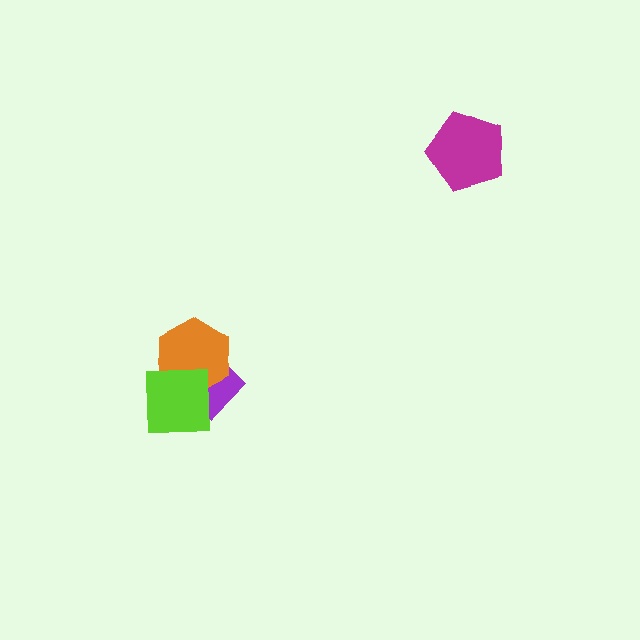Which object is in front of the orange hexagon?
The lime square is in front of the orange hexagon.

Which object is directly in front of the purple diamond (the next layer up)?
The orange hexagon is directly in front of the purple diamond.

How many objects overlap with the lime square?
2 objects overlap with the lime square.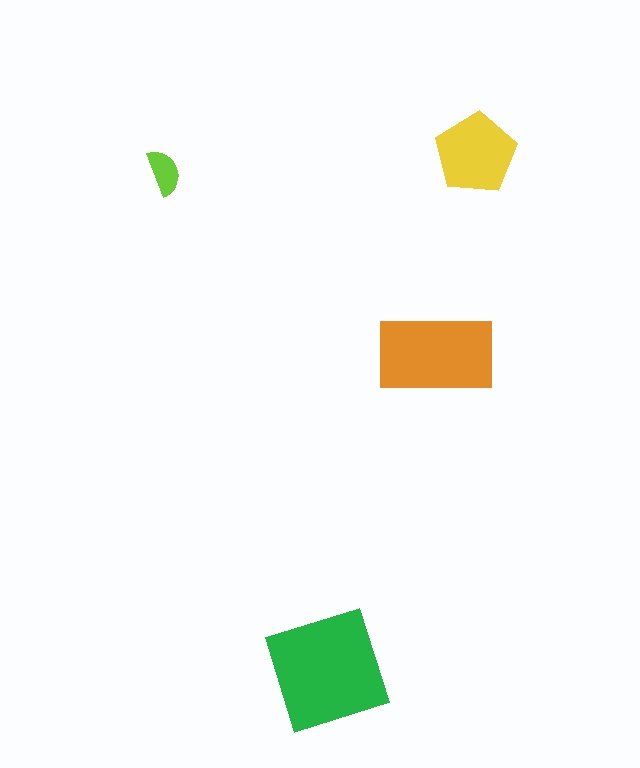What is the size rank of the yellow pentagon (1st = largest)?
3rd.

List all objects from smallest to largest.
The lime semicircle, the yellow pentagon, the orange rectangle, the green square.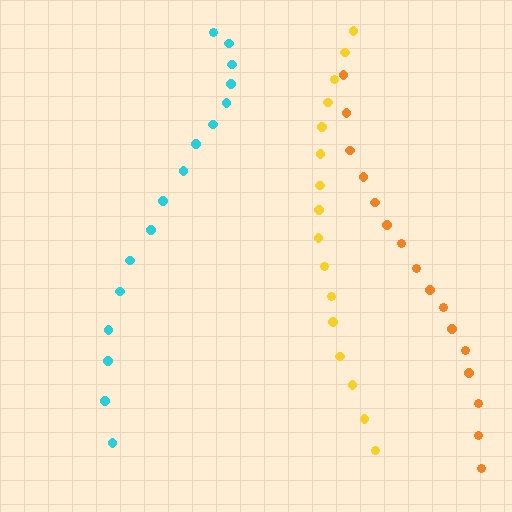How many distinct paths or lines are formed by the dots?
There are 3 distinct paths.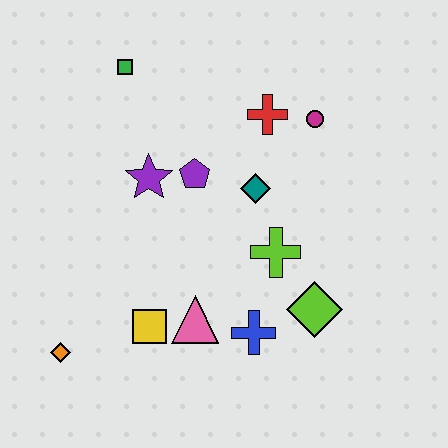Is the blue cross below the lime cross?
Yes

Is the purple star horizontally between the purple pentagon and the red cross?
No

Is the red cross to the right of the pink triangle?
Yes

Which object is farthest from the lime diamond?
The green square is farthest from the lime diamond.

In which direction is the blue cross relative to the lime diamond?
The blue cross is to the left of the lime diamond.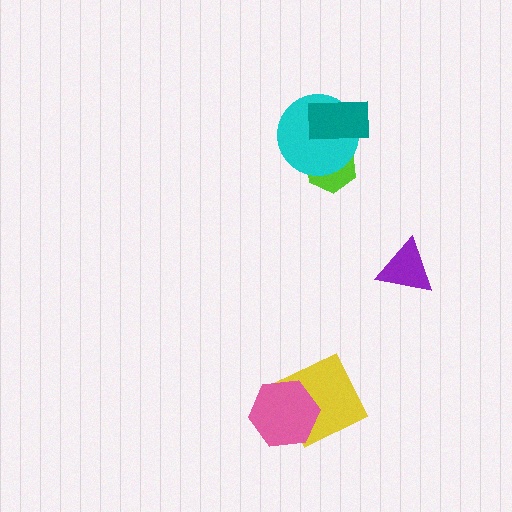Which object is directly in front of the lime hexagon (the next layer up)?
The cyan circle is directly in front of the lime hexagon.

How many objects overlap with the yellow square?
1 object overlaps with the yellow square.